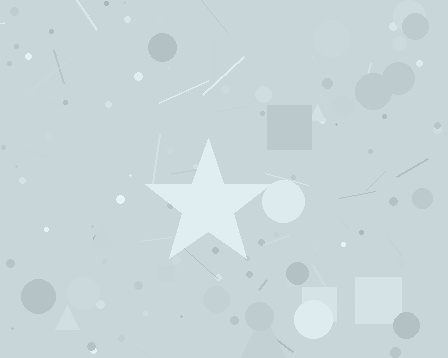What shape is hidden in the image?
A star is hidden in the image.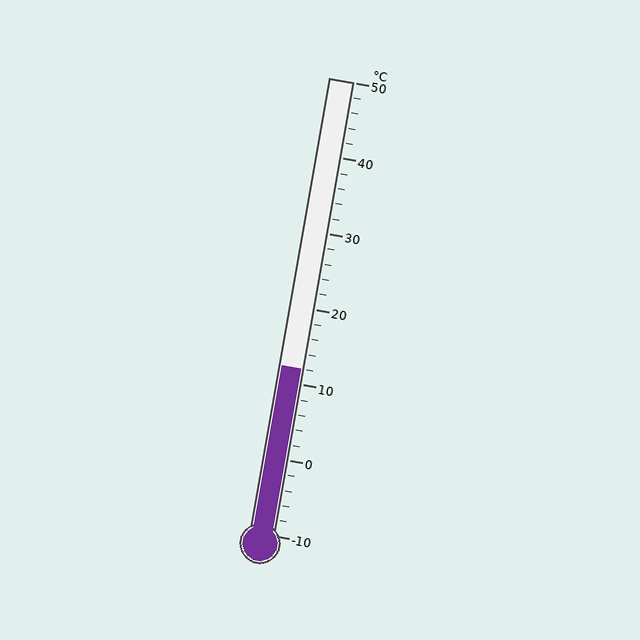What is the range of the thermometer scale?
The thermometer scale ranges from -10°C to 50°C.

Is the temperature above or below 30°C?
The temperature is below 30°C.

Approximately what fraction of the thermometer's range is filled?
The thermometer is filled to approximately 35% of its range.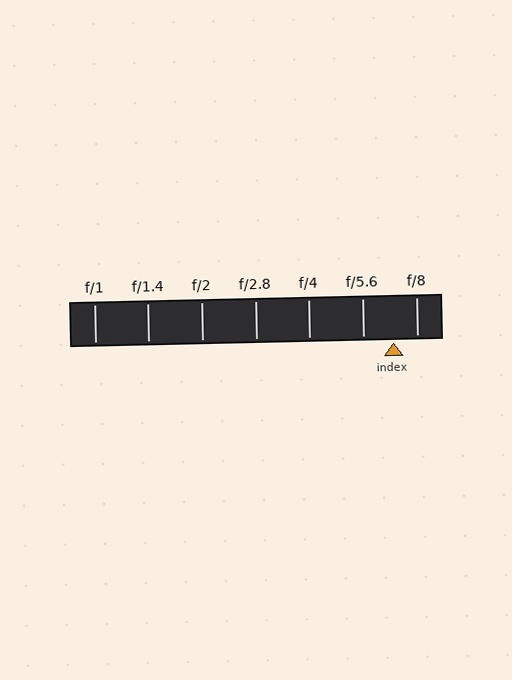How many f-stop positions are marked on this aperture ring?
There are 7 f-stop positions marked.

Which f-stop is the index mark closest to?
The index mark is closest to f/8.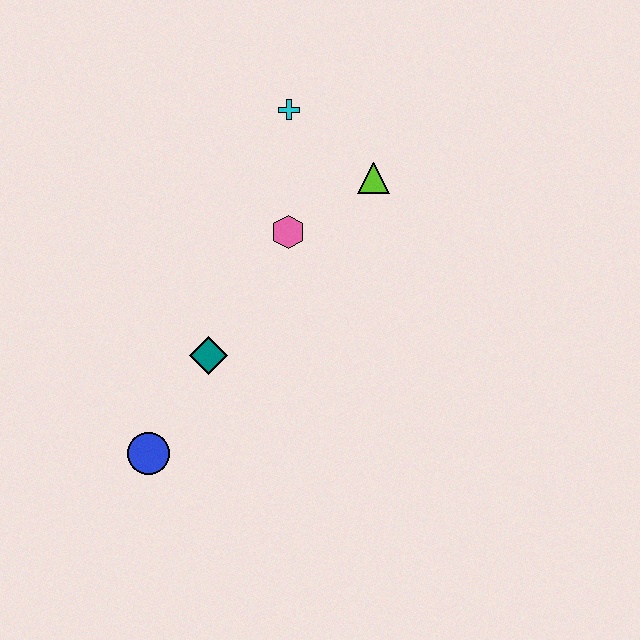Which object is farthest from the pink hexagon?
The blue circle is farthest from the pink hexagon.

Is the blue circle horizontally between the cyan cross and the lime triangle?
No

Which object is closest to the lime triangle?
The pink hexagon is closest to the lime triangle.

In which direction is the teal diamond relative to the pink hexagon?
The teal diamond is below the pink hexagon.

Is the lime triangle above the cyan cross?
No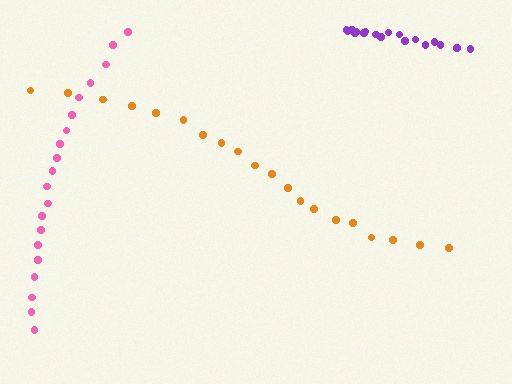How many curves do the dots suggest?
There are 3 distinct paths.